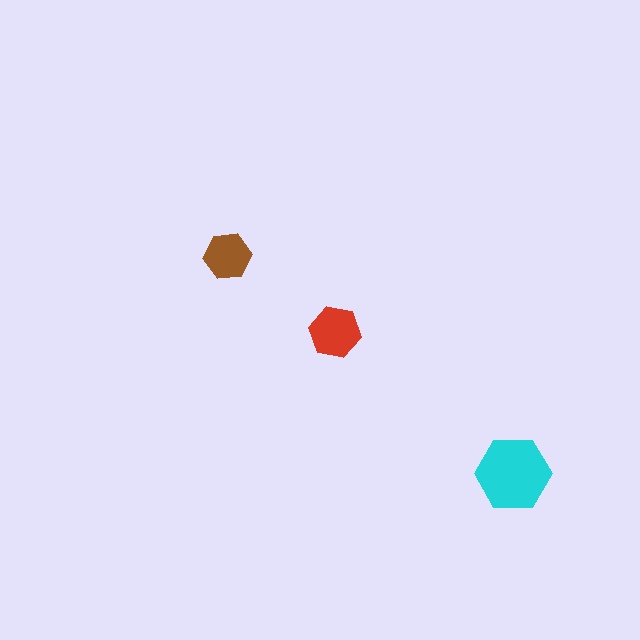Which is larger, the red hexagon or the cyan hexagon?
The cyan one.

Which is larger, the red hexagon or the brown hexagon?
The red one.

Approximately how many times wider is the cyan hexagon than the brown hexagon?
About 1.5 times wider.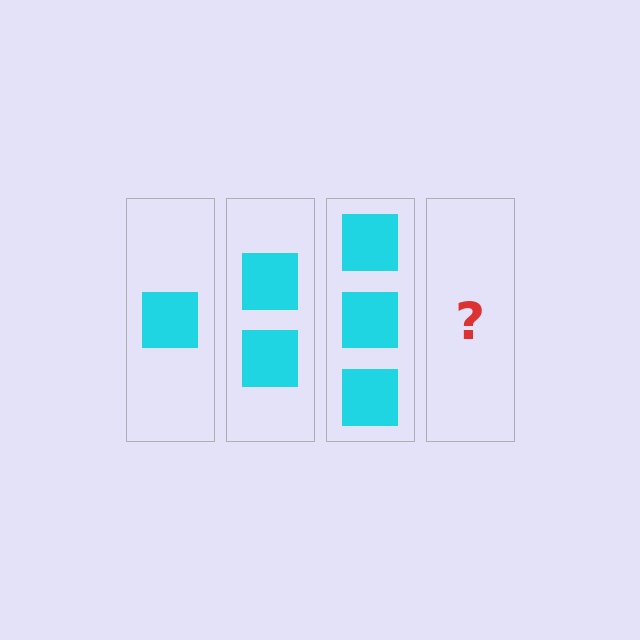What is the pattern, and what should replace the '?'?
The pattern is that each step adds one more square. The '?' should be 4 squares.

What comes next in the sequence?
The next element should be 4 squares.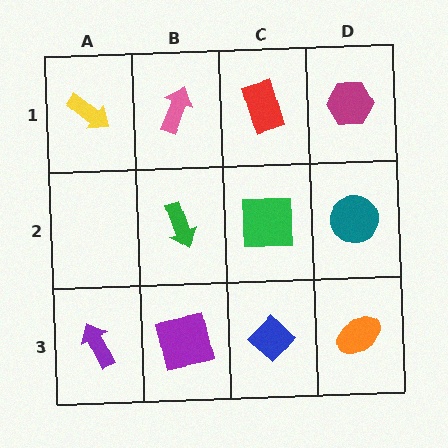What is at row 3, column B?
A purple square.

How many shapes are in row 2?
3 shapes.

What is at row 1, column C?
A red rectangle.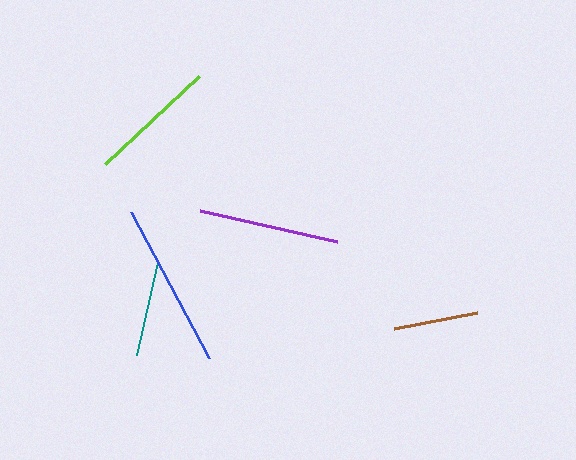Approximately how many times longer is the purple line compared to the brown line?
The purple line is approximately 1.7 times the length of the brown line.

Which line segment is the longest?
The blue line is the longest at approximately 166 pixels.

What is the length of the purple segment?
The purple segment is approximately 141 pixels long.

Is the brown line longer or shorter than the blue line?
The blue line is longer than the brown line.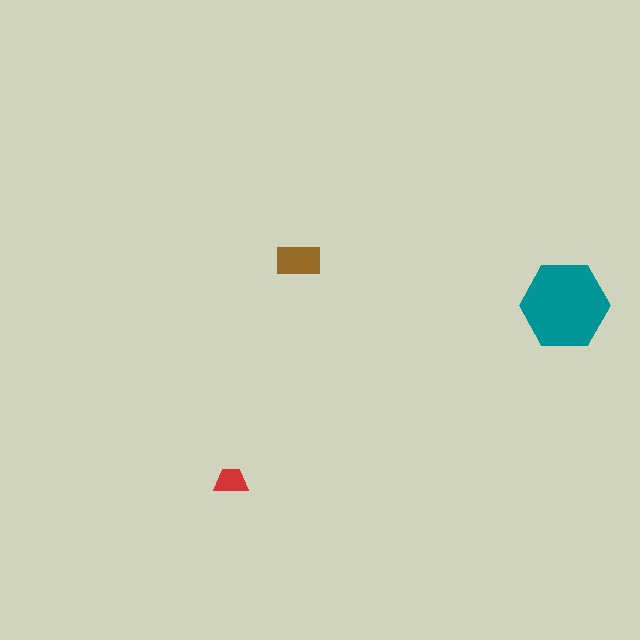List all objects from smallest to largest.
The red trapezoid, the brown rectangle, the teal hexagon.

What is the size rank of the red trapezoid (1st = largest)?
3rd.